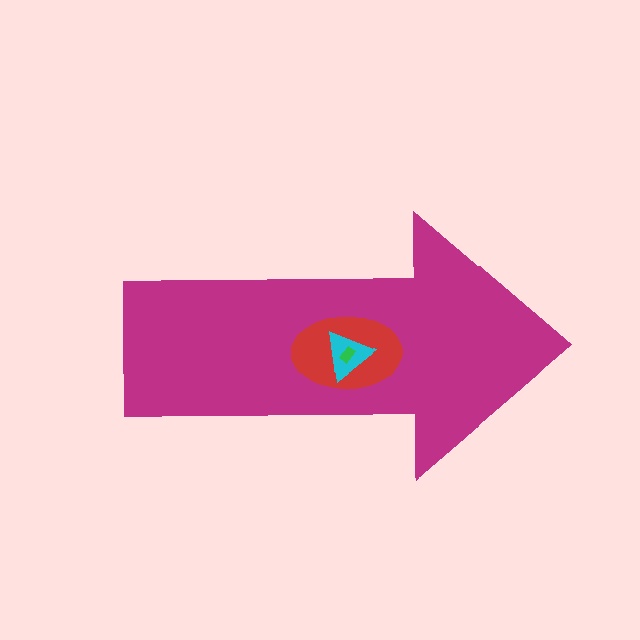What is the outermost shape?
The magenta arrow.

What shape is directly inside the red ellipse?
The cyan triangle.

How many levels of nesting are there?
4.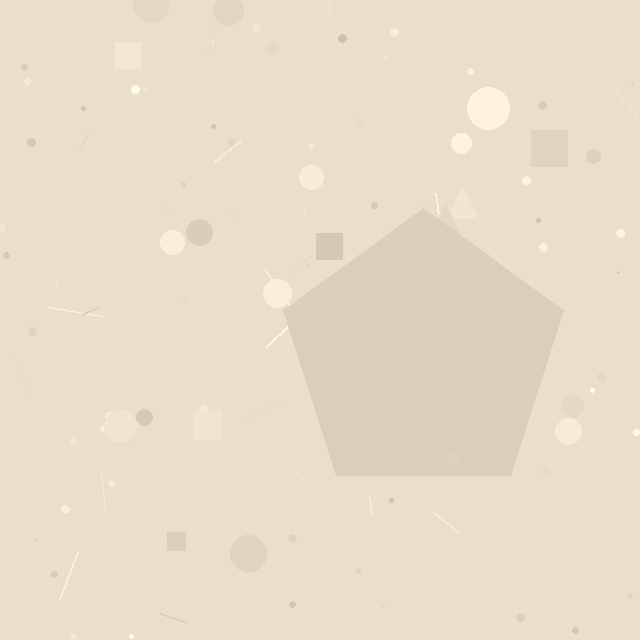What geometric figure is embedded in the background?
A pentagon is embedded in the background.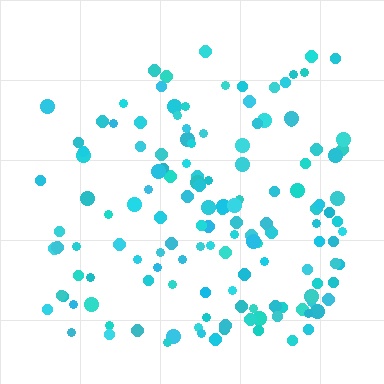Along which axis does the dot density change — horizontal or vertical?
Vertical.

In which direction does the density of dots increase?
From top to bottom, with the bottom side densest.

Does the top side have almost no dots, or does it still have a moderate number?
Still a moderate number, just noticeably fewer than the bottom.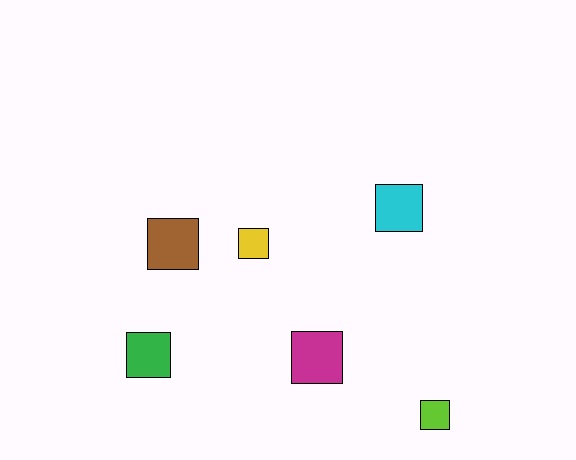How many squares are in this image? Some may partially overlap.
There are 6 squares.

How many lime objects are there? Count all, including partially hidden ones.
There is 1 lime object.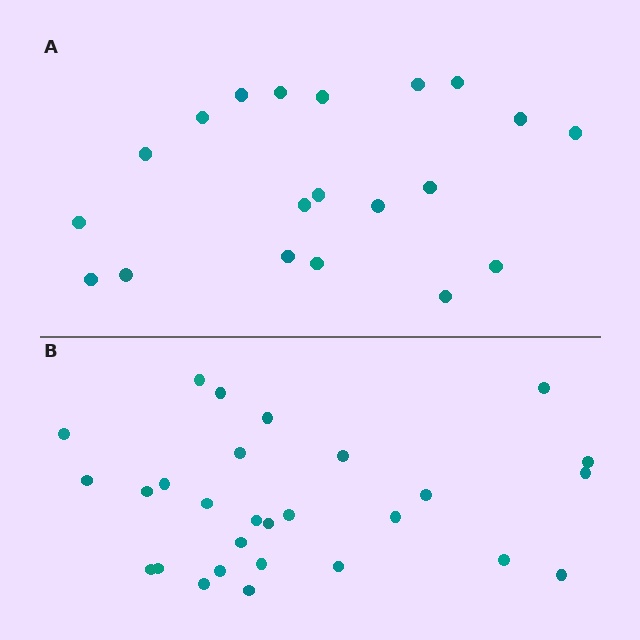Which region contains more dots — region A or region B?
Region B (the bottom region) has more dots.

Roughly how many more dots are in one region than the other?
Region B has roughly 8 or so more dots than region A.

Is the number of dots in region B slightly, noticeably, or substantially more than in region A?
Region B has noticeably more, but not dramatically so. The ratio is roughly 1.4 to 1.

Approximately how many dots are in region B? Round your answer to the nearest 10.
About 30 dots. (The exact count is 28, which rounds to 30.)